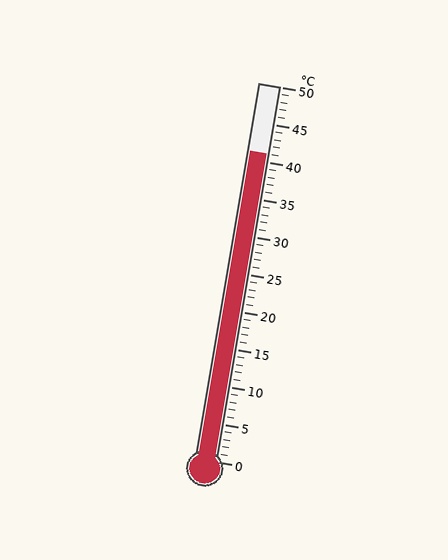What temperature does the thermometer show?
The thermometer shows approximately 41°C.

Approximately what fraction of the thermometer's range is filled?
The thermometer is filled to approximately 80% of its range.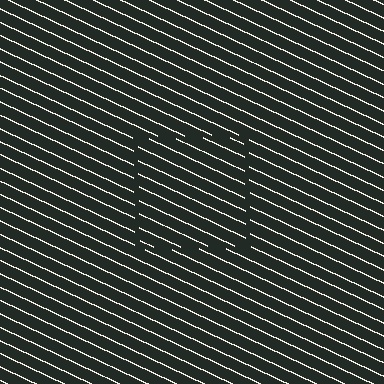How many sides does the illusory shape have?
4 sides — the line-ends trace a square.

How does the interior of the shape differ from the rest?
The interior of the shape contains the same grating, shifted by half a period — the contour is defined by the phase discontinuity where line-ends from the inner and outer gratings abut.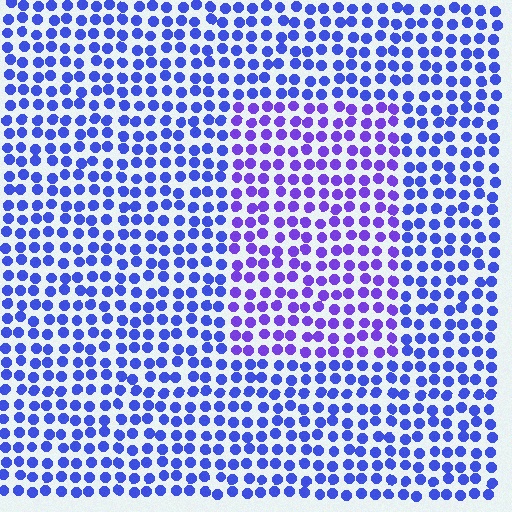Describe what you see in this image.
The image is filled with small blue elements in a uniform arrangement. A rectangle-shaped region is visible where the elements are tinted to a slightly different hue, forming a subtle color boundary.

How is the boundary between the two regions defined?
The boundary is defined purely by a slight shift in hue (about 29 degrees). Spacing, size, and orientation are identical on both sides.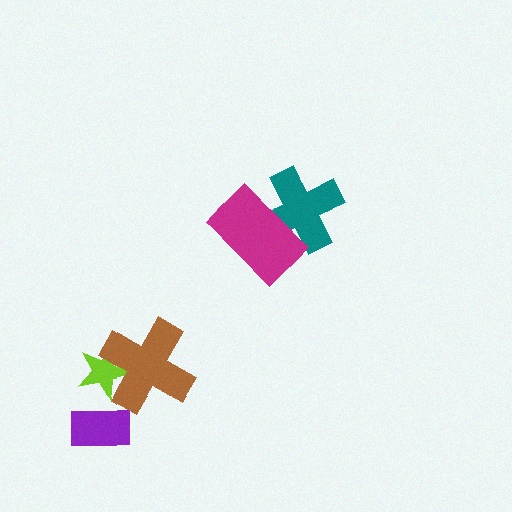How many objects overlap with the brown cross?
1 object overlaps with the brown cross.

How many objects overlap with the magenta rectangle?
1 object overlaps with the magenta rectangle.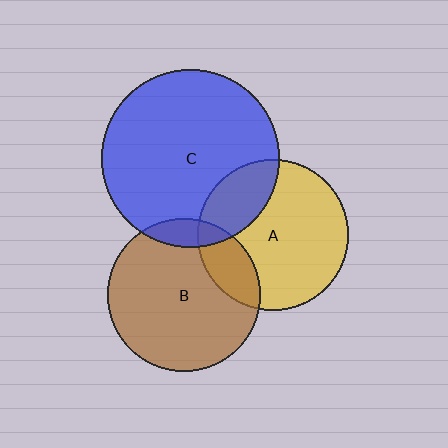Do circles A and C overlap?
Yes.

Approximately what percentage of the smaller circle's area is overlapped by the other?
Approximately 25%.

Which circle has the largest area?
Circle C (blue).